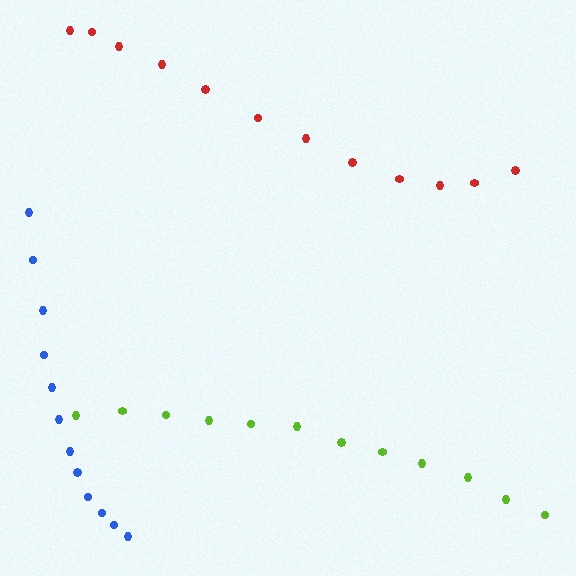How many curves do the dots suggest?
There are 3 distinct paths.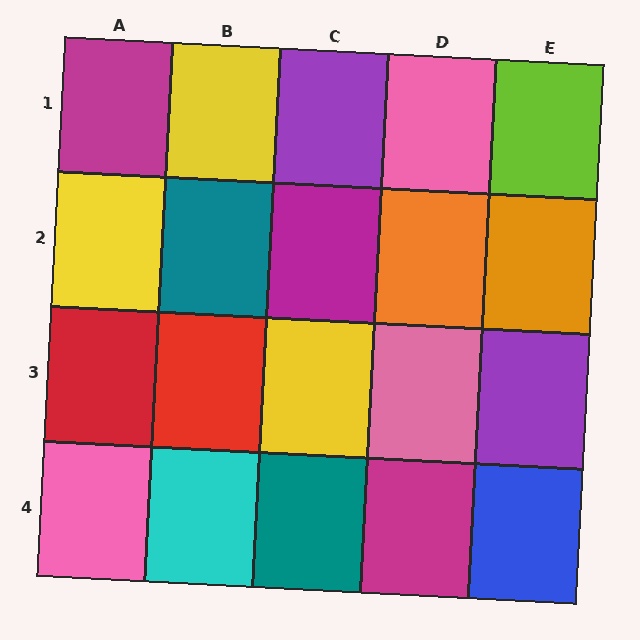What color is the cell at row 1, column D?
Pink.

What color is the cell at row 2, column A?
Yellow.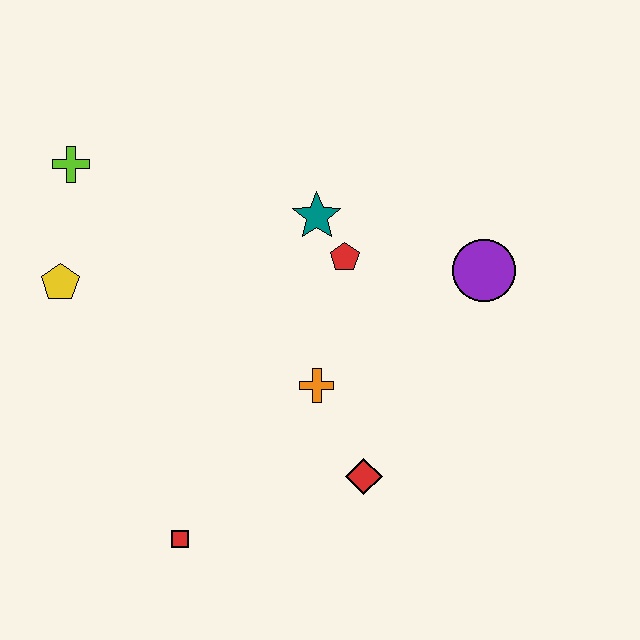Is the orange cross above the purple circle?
No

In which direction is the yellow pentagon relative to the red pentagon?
The yellow pentagon is to the left of the red pentagon.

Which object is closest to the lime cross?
The yellow pentagon is closest to the lime cross.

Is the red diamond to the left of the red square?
No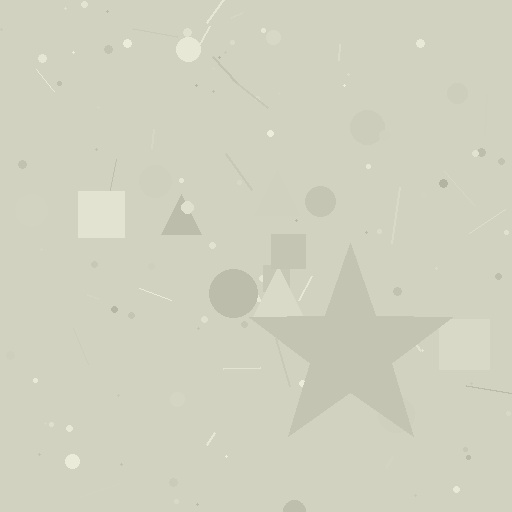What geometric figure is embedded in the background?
A star is embedded in the background.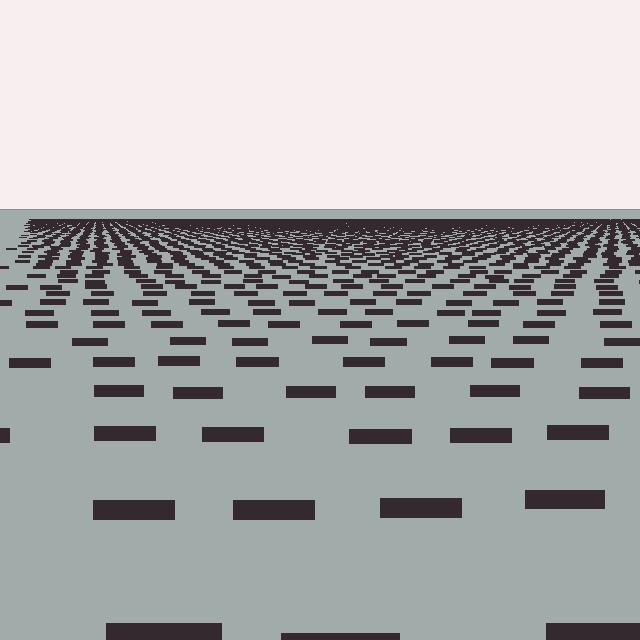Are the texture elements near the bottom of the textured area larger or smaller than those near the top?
Larger. Near the bottom, elements are closer to the viewer and appear at a bigger on-screen size.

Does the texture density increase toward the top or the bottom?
Density increases toward the top.